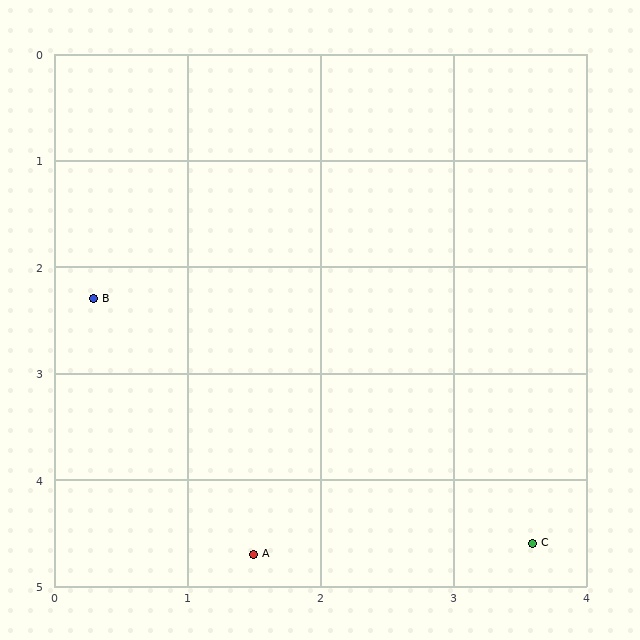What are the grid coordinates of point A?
Point A is at approximately (1.5, 4.7).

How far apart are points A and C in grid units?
Points A and C are about 2.1 grid units apart.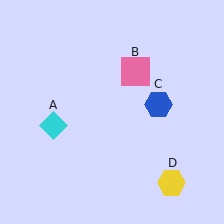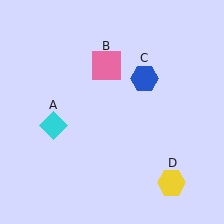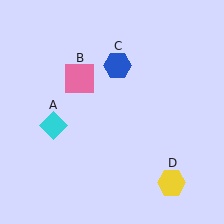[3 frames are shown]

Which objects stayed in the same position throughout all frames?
Cyan diamond (object A) and yellow hexagon (object D) remained stationary.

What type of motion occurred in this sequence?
The pink square (object B), blue hexagon (object C) rotated counterclockwise around the center of the scene.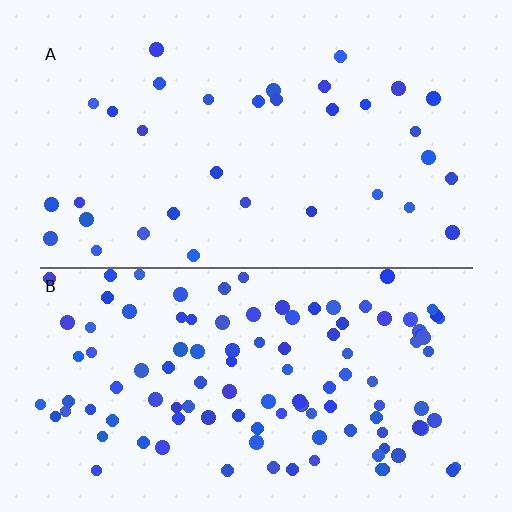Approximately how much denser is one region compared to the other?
Approximately 3.3× — region B over region A.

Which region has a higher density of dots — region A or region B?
B (the bottom).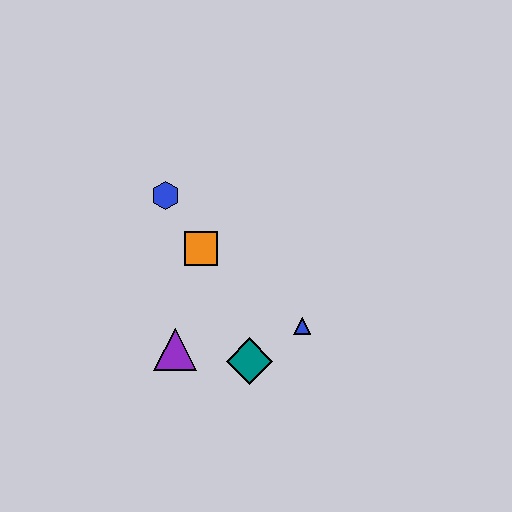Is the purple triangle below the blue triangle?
Yes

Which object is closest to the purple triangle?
The teal diamond is closest to the purple triangle.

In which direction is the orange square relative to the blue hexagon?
The orange square is below the blue hexagon.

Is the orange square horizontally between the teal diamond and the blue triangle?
No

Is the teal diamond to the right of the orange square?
Yes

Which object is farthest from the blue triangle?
The blue hexagon is farthest from the blue triangle.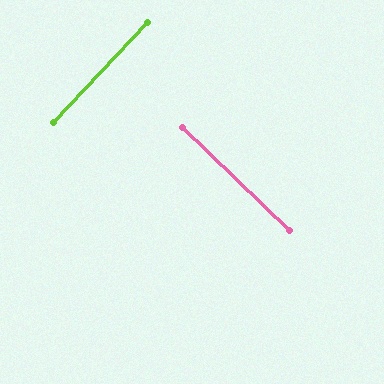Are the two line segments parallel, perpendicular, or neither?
Perpendicular — they meet at approximately 90°.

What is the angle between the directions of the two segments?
Approximately 90 degrees.